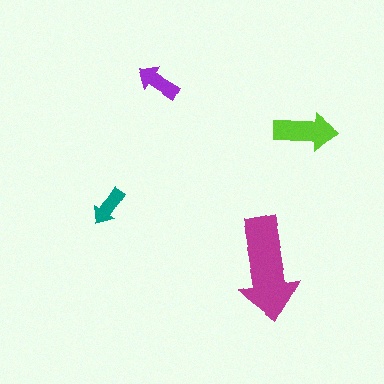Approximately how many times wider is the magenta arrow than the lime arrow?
About 1.5 times wider.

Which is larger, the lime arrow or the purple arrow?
The lime one.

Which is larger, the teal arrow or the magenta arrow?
The magenta one.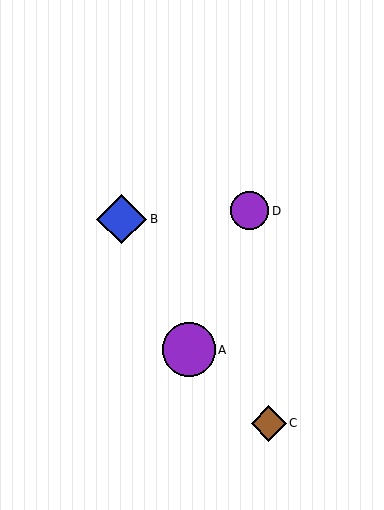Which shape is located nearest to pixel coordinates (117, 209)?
The blue diamond (labeled B) at (122, 219) is nearest to that location.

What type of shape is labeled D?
Shape D is a purple circle.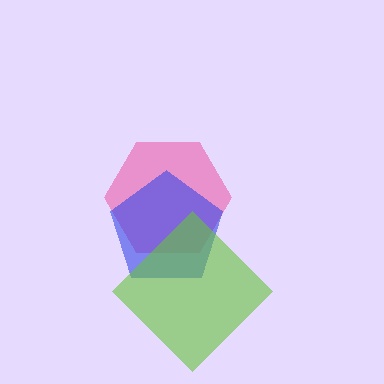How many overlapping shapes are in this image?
There are 3 overlapping shapes in the image.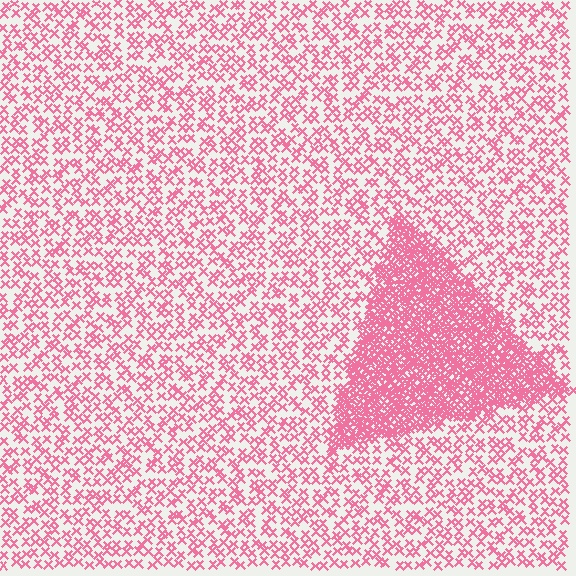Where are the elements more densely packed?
The elements are more densely packed inside the triangle boundary.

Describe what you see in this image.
The image contains small pink elements arranged at two different densities. A triangle-shaped region is visible where the elements are more densely packed than the surrounding area.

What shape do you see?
I see a triangle.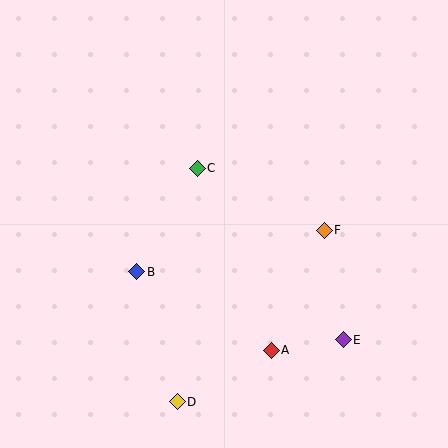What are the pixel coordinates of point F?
Point F is at (324, 230).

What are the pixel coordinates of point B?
Point B is at (137, 272).